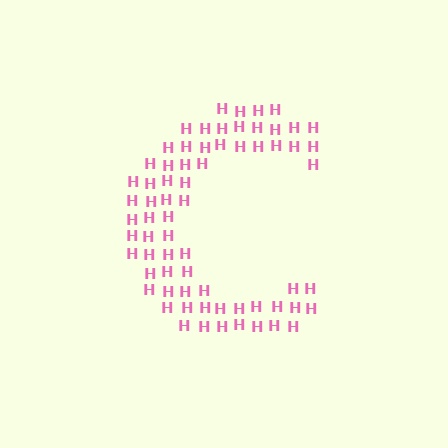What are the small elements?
The small elements are letter H's.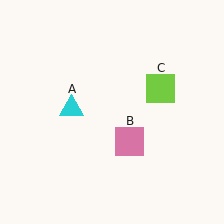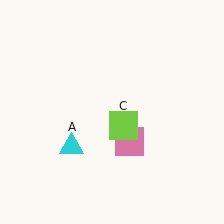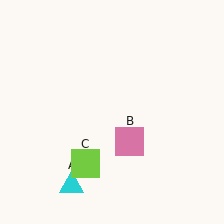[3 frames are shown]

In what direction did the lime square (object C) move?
The lime square (object C) moved down and to the left.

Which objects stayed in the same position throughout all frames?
Pink square (object B) remained stationary.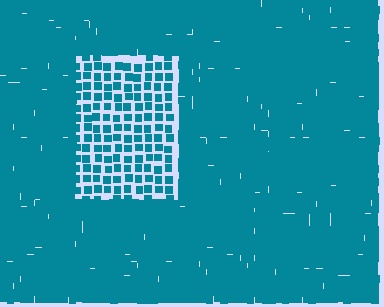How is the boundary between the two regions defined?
The boundary is defined by a change in element density (approximately 2.2x ratio). All elements are the same color, size, and shape.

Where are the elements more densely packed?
The elements are more densely packed outside the rectangle boundary.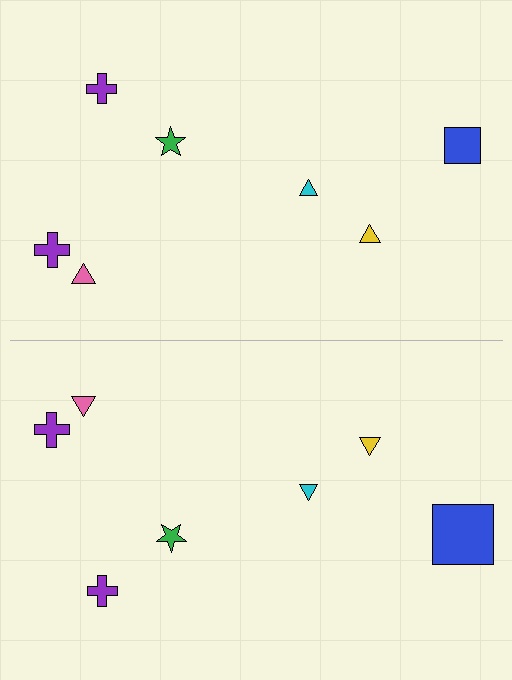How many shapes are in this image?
There are 14 shapes in this image.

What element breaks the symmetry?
The blue square on the bottom side has a different size than its mirror counterpart.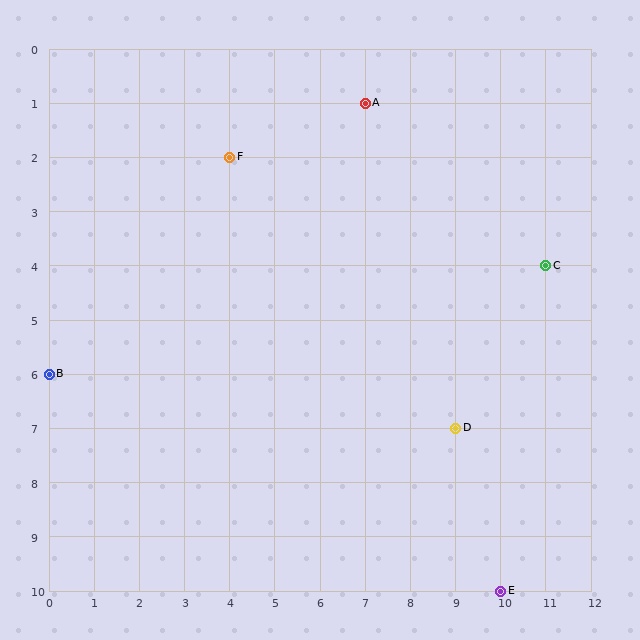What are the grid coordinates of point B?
Point B is at grid coordinates (0, 6).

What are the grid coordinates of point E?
Point E is at grid coordinates (10, 10).